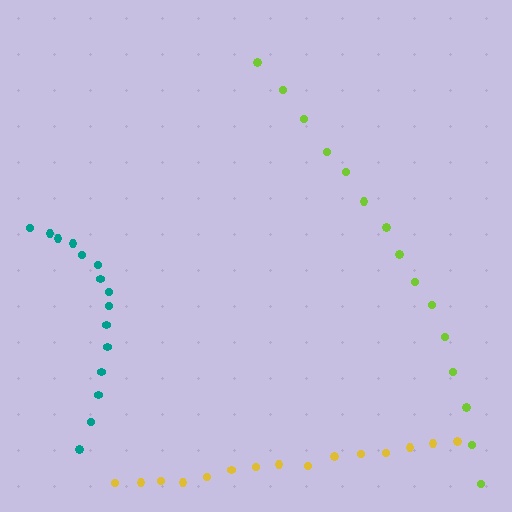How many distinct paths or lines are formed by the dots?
There are 3 distinct paths.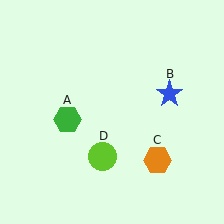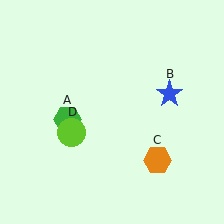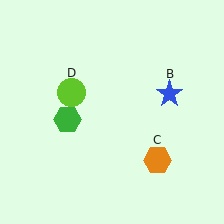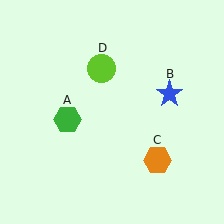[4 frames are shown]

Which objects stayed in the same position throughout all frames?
Green hexagon (object A) and blue star (object B) and orange hexagon (object C) remained stationary.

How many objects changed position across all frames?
1 object changed position: lime circle (object D).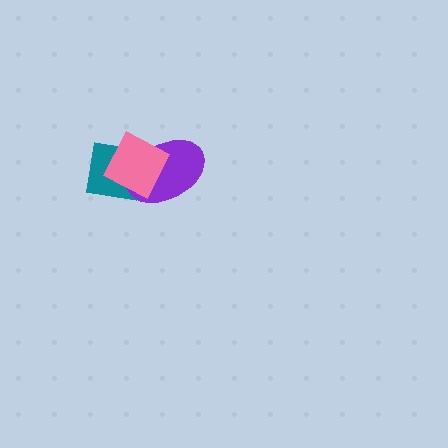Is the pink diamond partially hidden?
No, no other shape covers it.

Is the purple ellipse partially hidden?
Yes, it is partially covered by another shape.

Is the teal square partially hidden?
Yes, it is partially covered by another shape.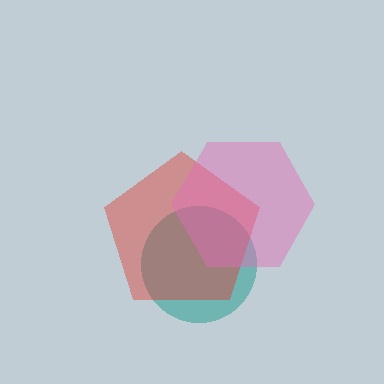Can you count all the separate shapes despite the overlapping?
Yes, there are 3 separate shapes.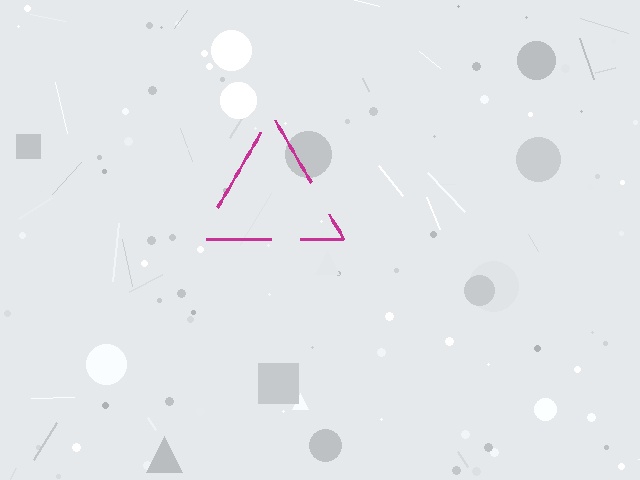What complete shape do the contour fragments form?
The contour fragments form a triangle.